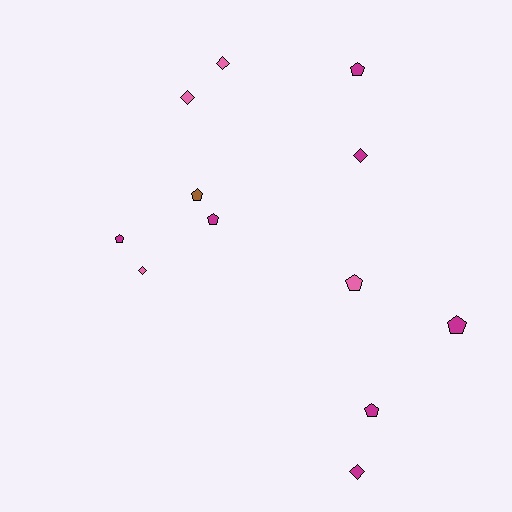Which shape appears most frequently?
Pentagon, with 7 objects.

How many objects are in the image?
There are 12 objects.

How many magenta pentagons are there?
There are 5 magenta pentagons.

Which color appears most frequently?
Magenta, with 7 objects.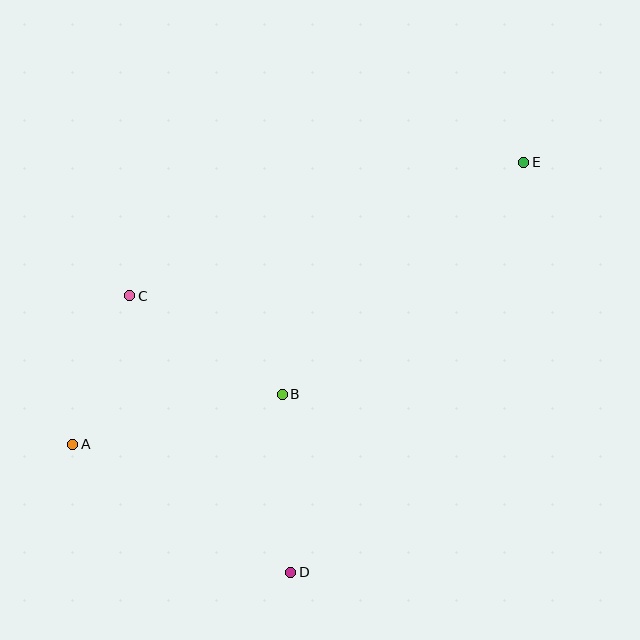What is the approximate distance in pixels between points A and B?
The distance between A and B is approximately 215 pixels.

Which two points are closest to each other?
Points A and C are closest to each other.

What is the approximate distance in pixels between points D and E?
The distance between D and E is approximately 471 pixels.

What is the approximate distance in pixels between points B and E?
The distance between B and E is approximately 335 pixels.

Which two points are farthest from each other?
Points A and E are farthest from each other.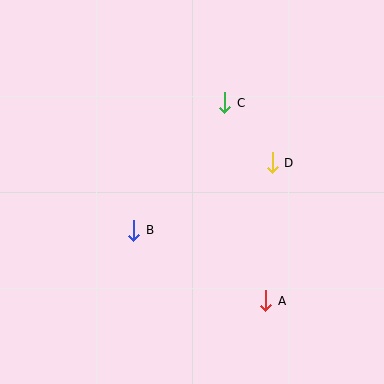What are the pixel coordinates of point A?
Point A is at (266, 301).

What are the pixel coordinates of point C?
Point C is at (225, 103).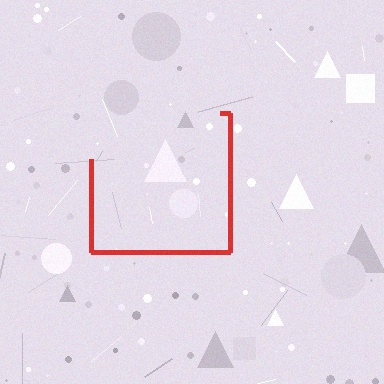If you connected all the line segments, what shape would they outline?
They would outline a square.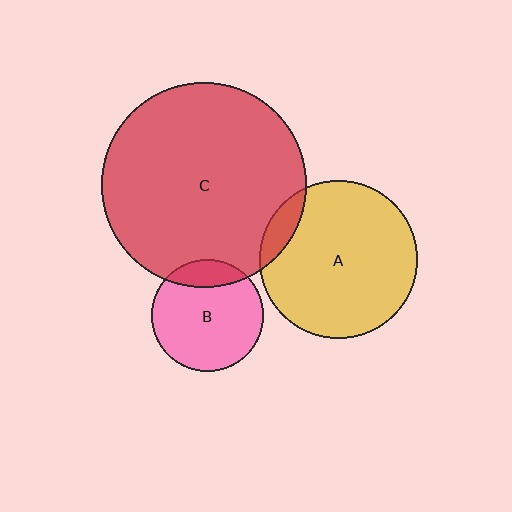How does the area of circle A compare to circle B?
Approximately 2.0 times.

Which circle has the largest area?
Circle C (red).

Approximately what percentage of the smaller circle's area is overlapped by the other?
Approximately 10%.